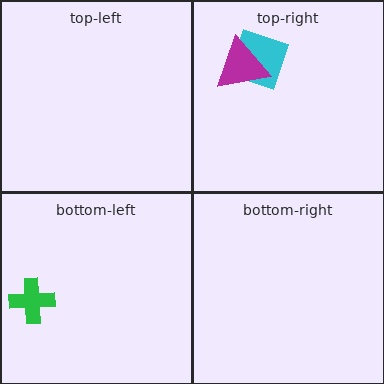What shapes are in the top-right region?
The cyan diamond, the magenta triangle.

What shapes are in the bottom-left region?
The green cross.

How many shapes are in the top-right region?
2.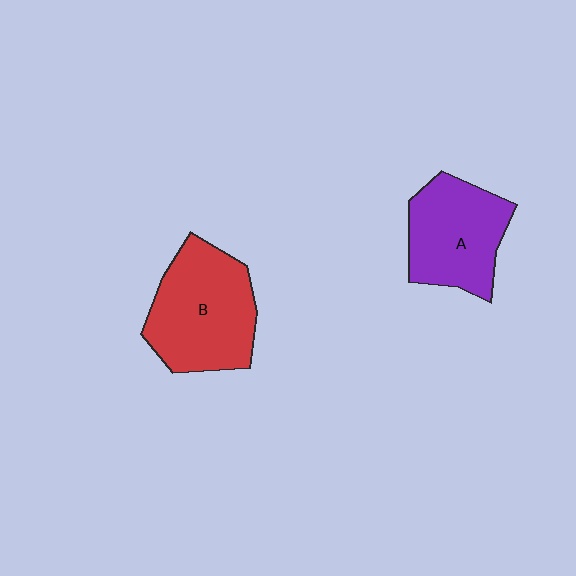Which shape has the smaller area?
Shape A (purple).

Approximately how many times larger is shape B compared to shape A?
Approximately 1.2 times.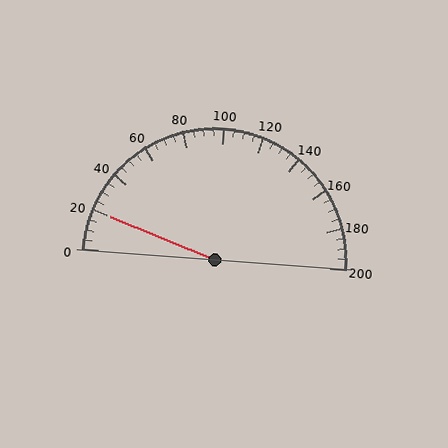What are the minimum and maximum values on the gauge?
The gauge ranges from 0 to 200.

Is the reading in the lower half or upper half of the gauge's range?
The reading is in the lower half of the range (0 to 200).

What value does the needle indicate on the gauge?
The needle indicates approximately 20.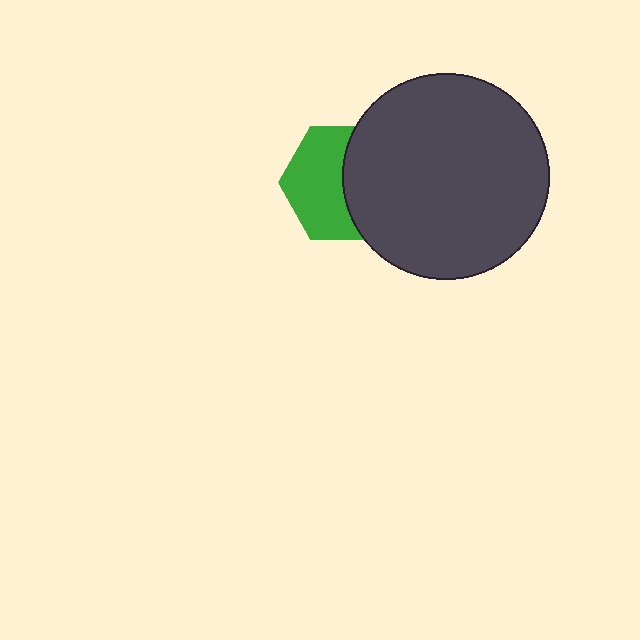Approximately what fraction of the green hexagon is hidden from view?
Roughly 45% of the green hexagon is hidden behind the dark gray circle.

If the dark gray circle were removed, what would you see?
You would see the complete green hexagon.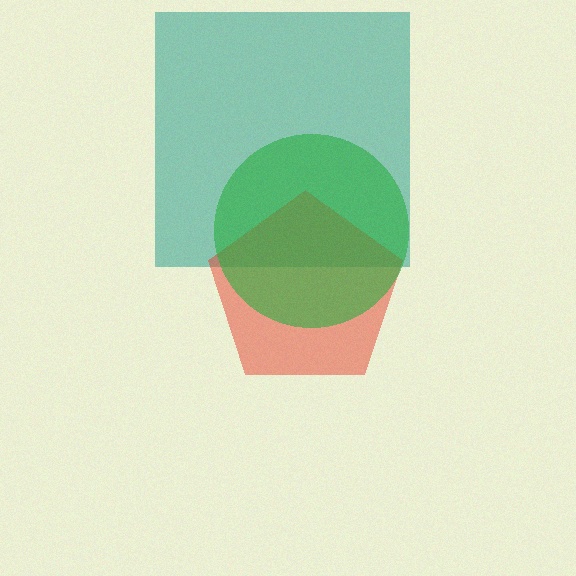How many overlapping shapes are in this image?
There are 3 overlapping shapes in the image.